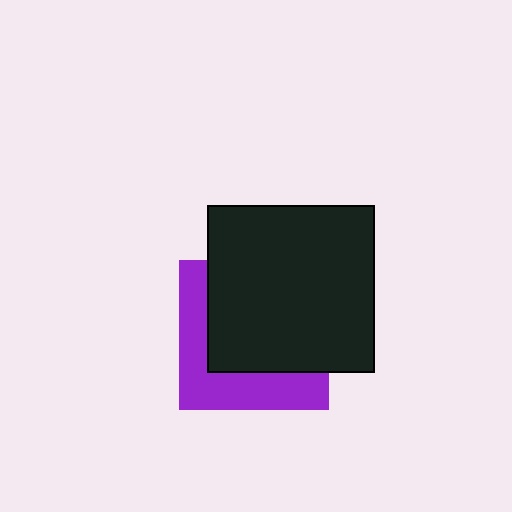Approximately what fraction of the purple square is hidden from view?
Roughly 62% of the purple square is hidden behind the black square.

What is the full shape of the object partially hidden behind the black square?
The partially hidden object is a purple square.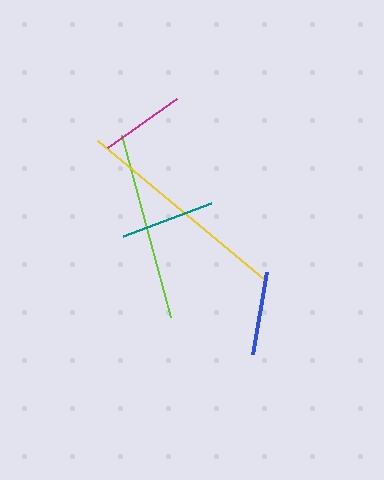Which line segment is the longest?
The yellow line is the longest at approximately 217 pixels.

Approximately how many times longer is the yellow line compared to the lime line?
The yellow line is approximately 1.2 times the length of the lime line.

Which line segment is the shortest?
The blue line is the shortest at approximately 83 pixels.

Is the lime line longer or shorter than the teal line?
The lime line is longer than the teal line.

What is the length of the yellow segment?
The yellow segment is approximately 217 pixels long.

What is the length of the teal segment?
The teal segment is approximately 94 pixels long.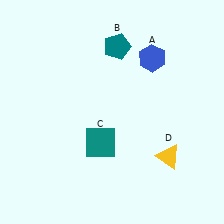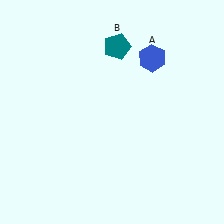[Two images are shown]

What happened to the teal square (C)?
The teal square (C) was removed in Image 2. It was in the bottom-left area of Image 1.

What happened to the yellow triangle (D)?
The yellow triangle (D) was removed in Image 2. It was in the bottom-right area of Image 1.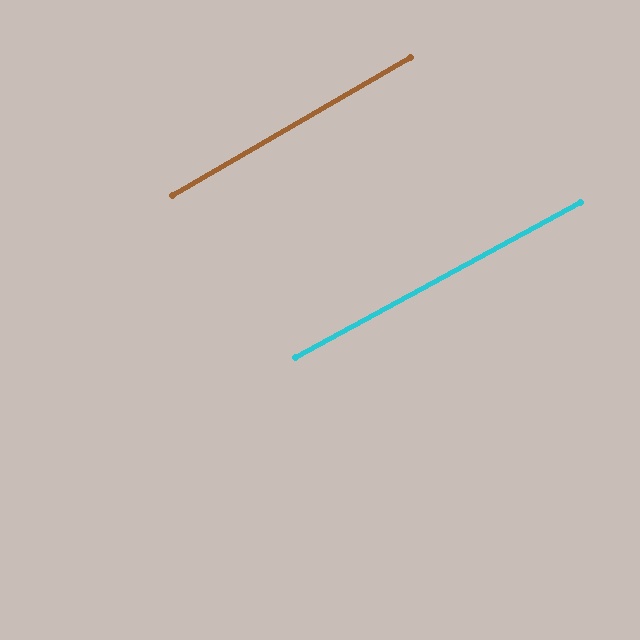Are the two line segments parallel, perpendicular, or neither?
Parallel — their directions differ by only 1.5°.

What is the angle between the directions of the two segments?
Approximately 1 degree.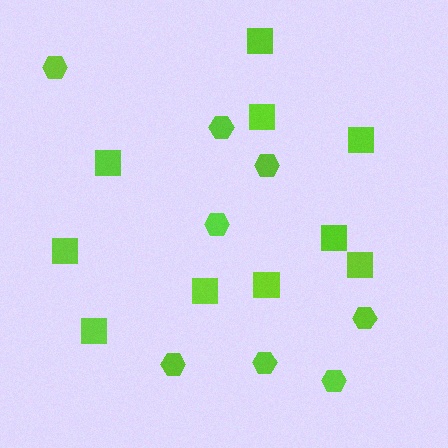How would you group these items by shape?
There are 2 groups: one group of squares (10) and one group of hexagons (8).